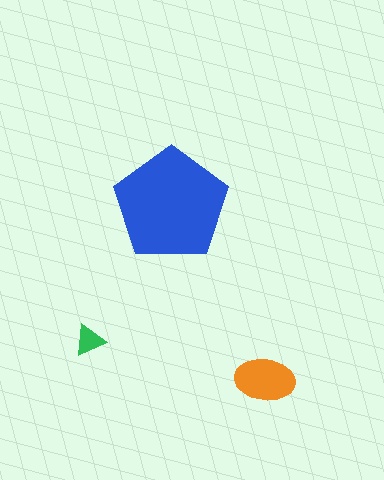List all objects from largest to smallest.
The blue pentagon, the orange ellipse, the green triangle.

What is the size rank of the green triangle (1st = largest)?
3rd.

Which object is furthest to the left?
The green triangle is leftmost.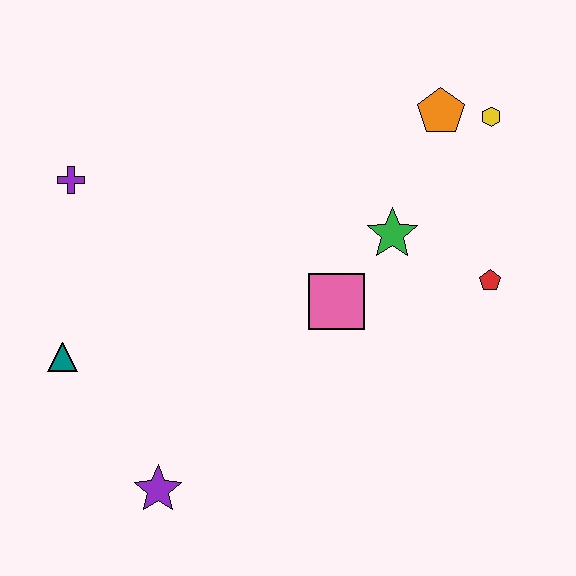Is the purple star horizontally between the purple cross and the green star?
Yes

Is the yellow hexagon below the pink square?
No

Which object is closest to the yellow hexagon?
The orange pentagon is closest to the yellow hexagon.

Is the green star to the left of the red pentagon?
Yes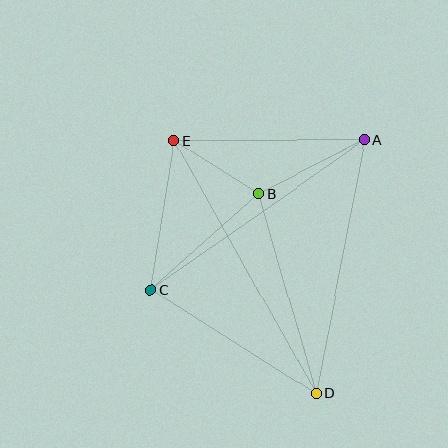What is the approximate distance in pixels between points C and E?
The distance between C and E is approximately 151 pixels.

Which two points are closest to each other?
Points B and E are closest to each other.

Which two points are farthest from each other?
Points D and E are farthest from each other.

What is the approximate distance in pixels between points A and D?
The distance between A and D is approximately 258 pixels.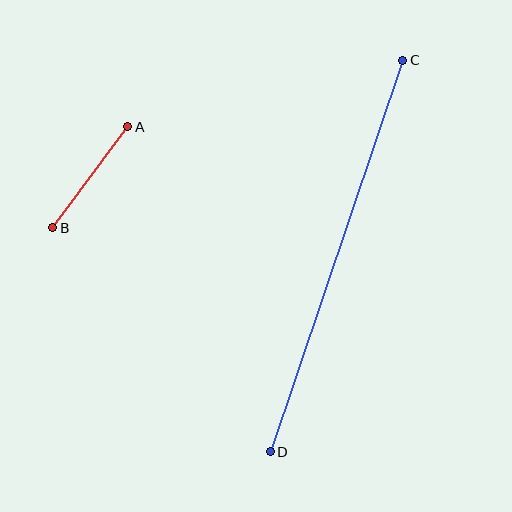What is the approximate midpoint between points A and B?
The midpoint is at approximately (90, 177) pixels.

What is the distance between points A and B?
The distance is approximately 126 pixels.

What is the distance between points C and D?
The distance is approximately 413 pixels.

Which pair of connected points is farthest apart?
Points C and D are farthest apart.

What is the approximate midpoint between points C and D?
The midpoint is at approximately (336, 256) pixels.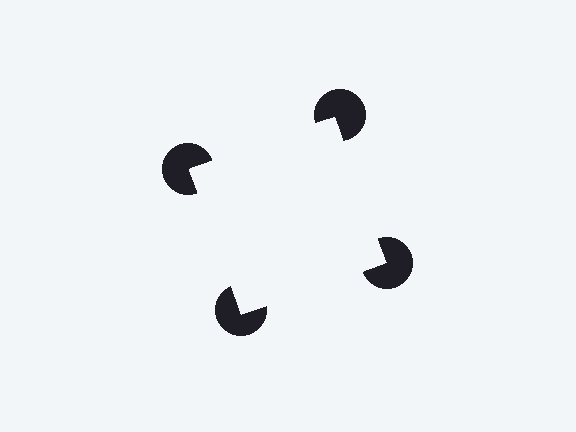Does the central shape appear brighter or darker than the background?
It typically appears slightly brighter than the background, even though no actual brightness change is drawn.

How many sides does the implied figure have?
4 sides.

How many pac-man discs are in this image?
There are 4 — one at each vertex of the illusory square.